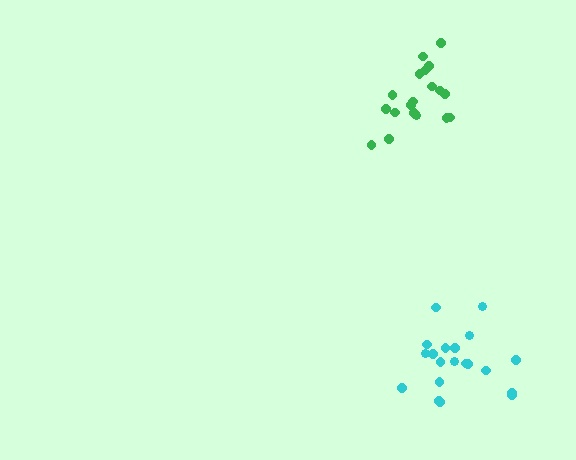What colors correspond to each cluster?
The clusters are colored: cyan, green.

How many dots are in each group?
Group 1: 20 dots, Group 2: 19 dots (39 total).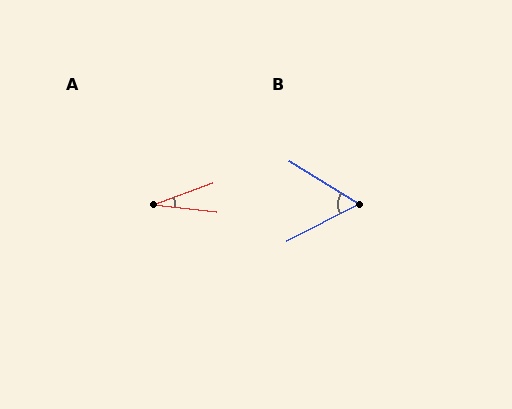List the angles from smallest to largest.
A (27°), B (58°).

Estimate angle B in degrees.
Approximately 58 degrees.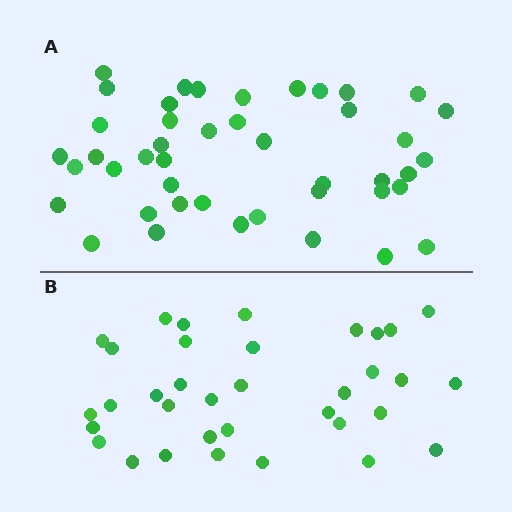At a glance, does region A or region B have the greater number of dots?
Region A (the top region) has more dots.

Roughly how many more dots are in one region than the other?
Region A has roughly 8 or so more dots than region B.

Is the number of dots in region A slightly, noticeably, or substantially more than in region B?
Region A has noticeably more, but not dramatically so. The ratio is roughly 1.3 to 1.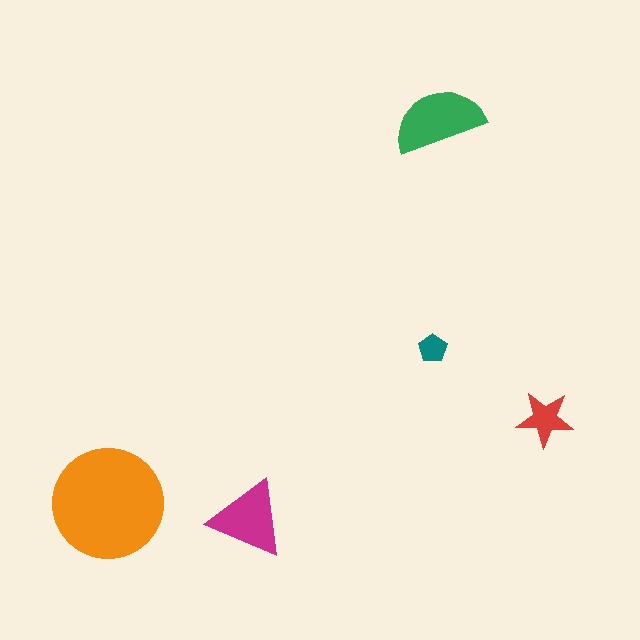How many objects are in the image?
There are 5 objects in the image.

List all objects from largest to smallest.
The orange circle, the green semicircle, the magenta triangle, the red star, the teal pentagon.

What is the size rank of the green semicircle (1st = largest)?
2nd.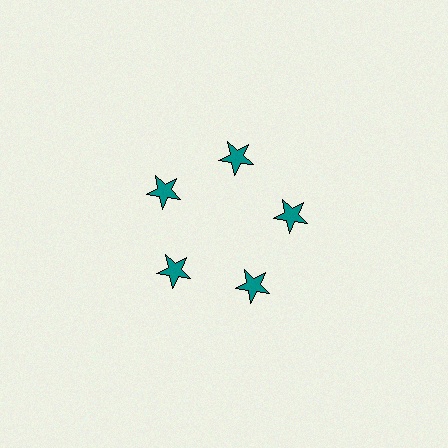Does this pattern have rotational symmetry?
Yes, this pattern has 5-fold rotational symmetry. It looks the same after rotating 72 degrees around the center.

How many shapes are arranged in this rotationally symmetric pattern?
There are 5 shapes, arranged in 5 groups of 1.